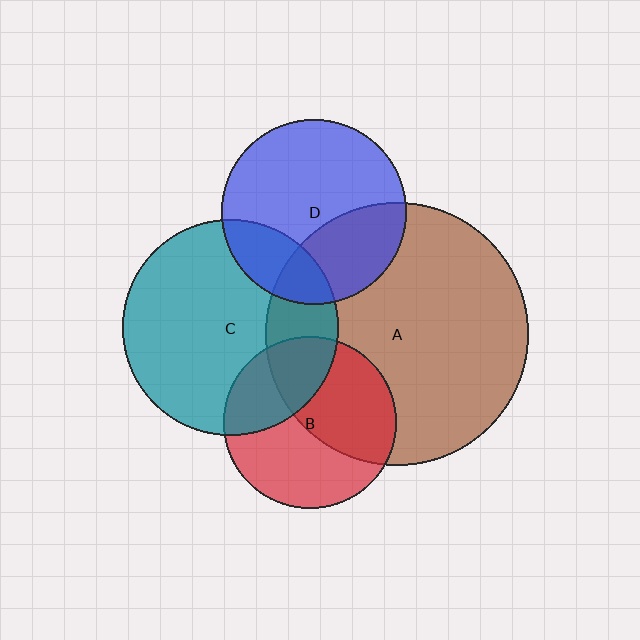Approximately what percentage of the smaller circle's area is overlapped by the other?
Approximately 50%.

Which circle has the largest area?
Circle A (brown).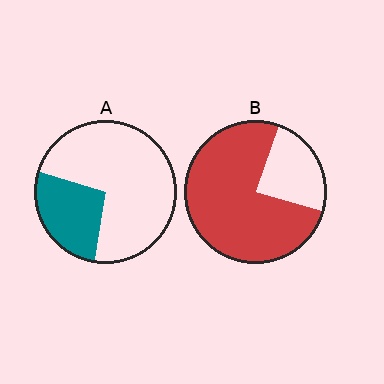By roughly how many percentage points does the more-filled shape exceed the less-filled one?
By roughly 50 percentage points (B over A).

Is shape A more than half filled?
No.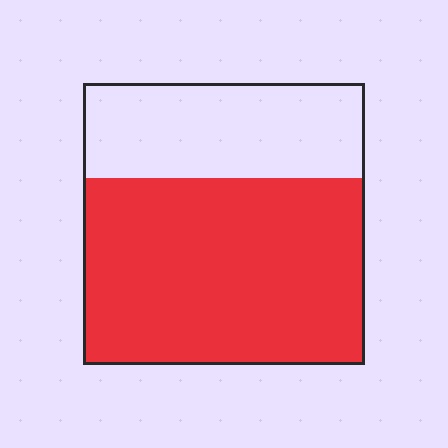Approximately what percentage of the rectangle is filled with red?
Approximately 65%.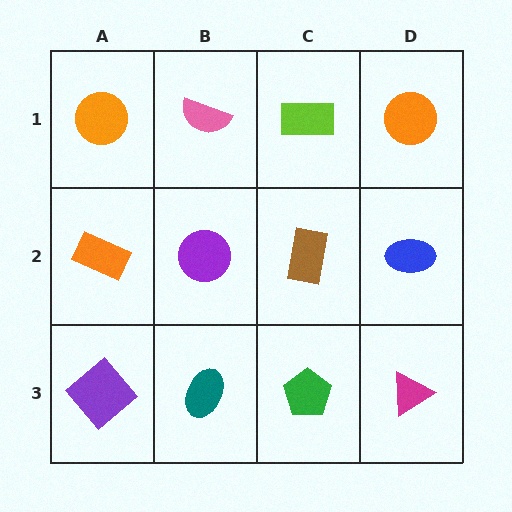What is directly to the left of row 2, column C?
A purple circle.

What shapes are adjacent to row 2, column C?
A lime rectangle (row 1, column C), a green pentagon (row 3, column C), a purple circle (row 2, column B), a blue ellipse (row 2, column D).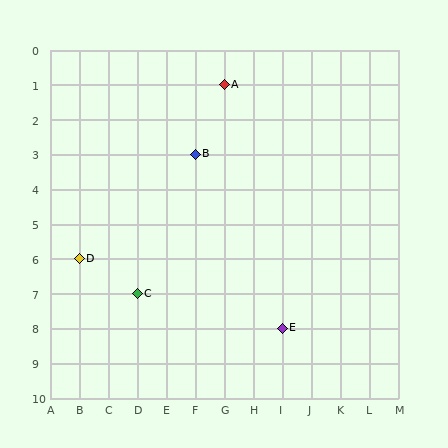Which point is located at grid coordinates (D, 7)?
Point C is at (D, 7).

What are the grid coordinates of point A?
Point A is at grid coordinates (G, 1).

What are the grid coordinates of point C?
Point C is at grid coordinates (D, 7).